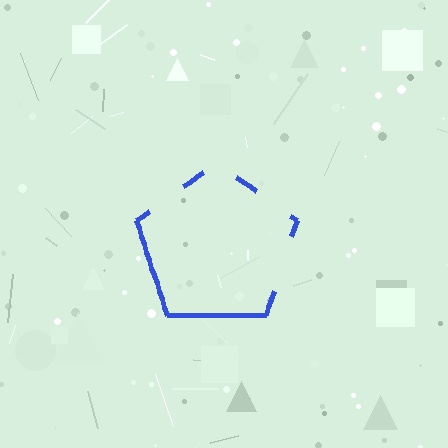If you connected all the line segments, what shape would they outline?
They would outline a pentagon.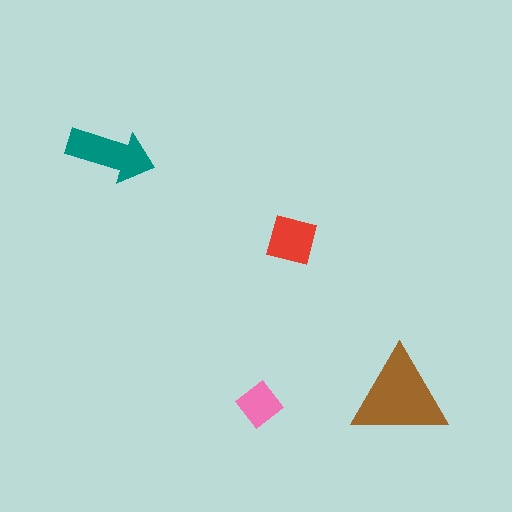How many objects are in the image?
There are 4 objects in the image.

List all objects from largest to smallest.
The brown triangle, the teal arrow, the red square, the pink diamond.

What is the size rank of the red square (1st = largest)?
3rd.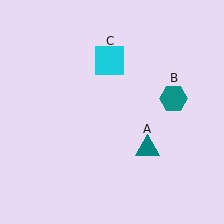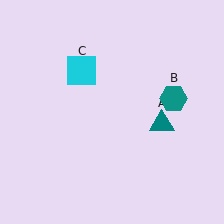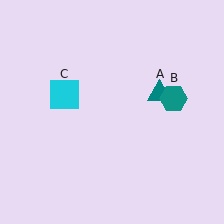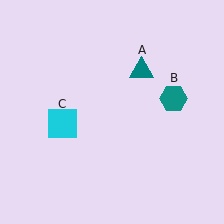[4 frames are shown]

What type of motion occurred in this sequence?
The teal triangle (object A), cyan square (object C) rotated counterclockwise around the center of the scene.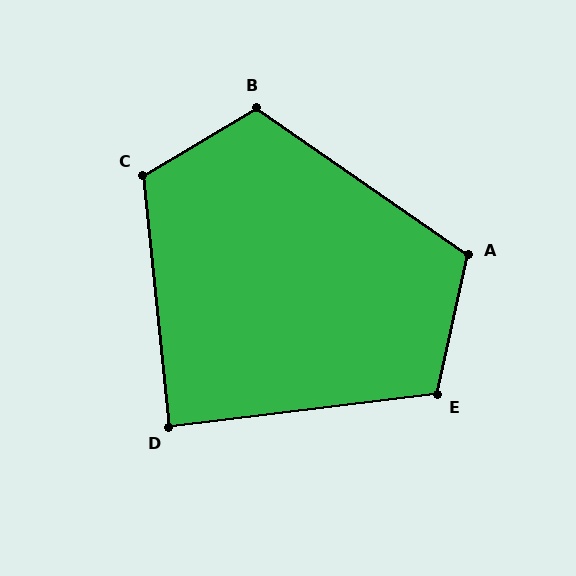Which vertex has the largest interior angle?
C, at approximately 115 degrees.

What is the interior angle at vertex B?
Approximately 114 degrees (obtuse).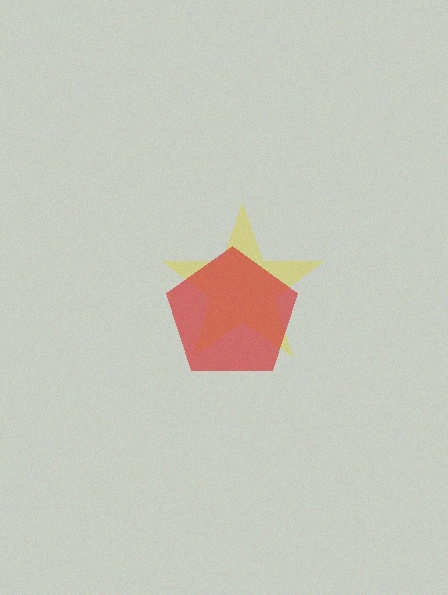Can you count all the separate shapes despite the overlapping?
Yes, there are 2 separate shapes.